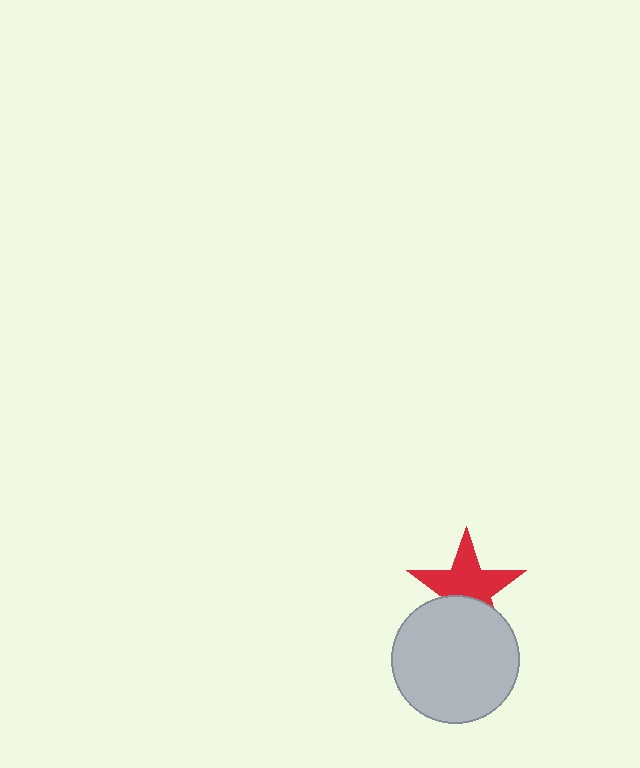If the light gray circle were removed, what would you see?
You would see the complete red star.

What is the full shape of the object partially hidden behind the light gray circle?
The partially hidden object is a red star.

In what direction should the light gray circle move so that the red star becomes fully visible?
The light gray circle should move down. That is the shortest direction to clear the overlap and leave the red star fully visible.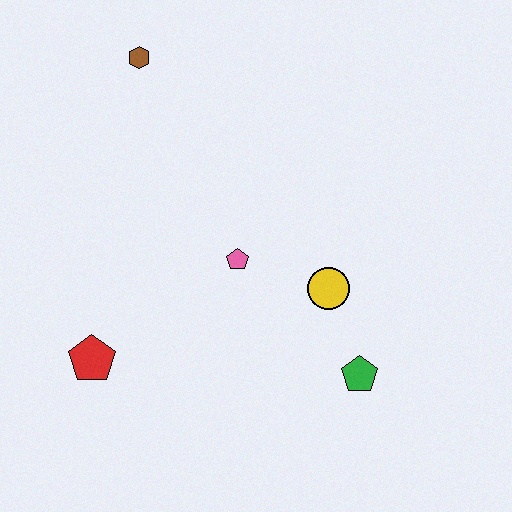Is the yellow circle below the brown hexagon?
Yes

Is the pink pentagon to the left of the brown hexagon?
No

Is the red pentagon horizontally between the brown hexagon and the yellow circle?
No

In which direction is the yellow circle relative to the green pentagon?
The yellow circle is above the green pentagon.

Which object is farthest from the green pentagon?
The brown hexagon is farthest from the green pentagon.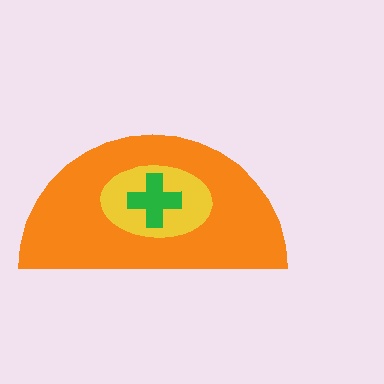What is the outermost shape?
The orange semicircle.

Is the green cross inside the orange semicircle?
Yes.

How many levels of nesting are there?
3.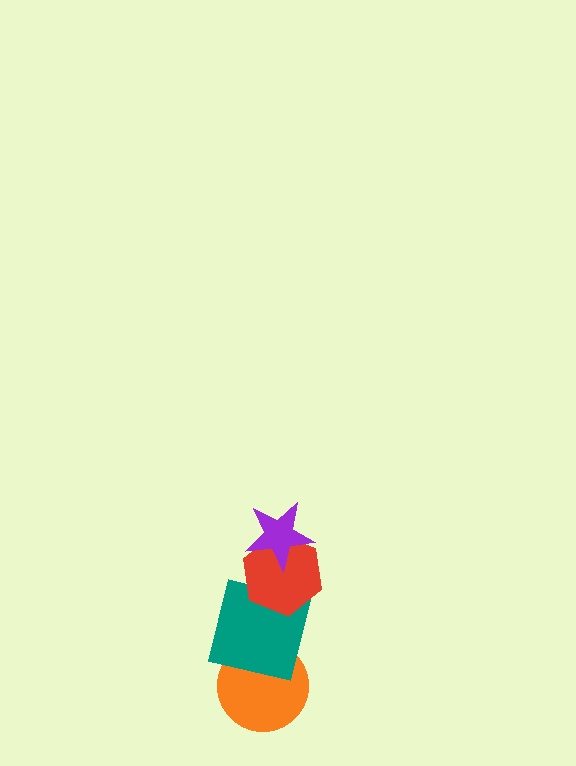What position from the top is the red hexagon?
The red hexagon is 2nd from the top.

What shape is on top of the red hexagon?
The purple star is on top of the red hexagon.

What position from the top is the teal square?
The teal square is 3rd from the top.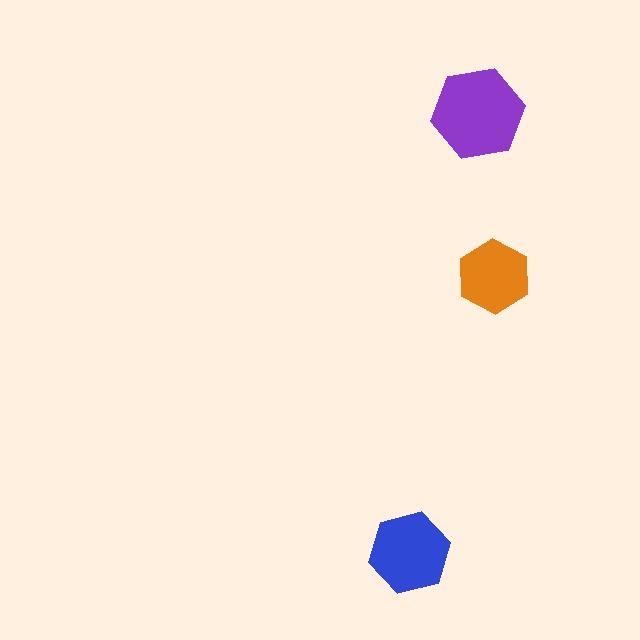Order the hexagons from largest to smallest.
the purple one, the blue one, the orange one.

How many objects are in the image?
There are 3 objects in the image.